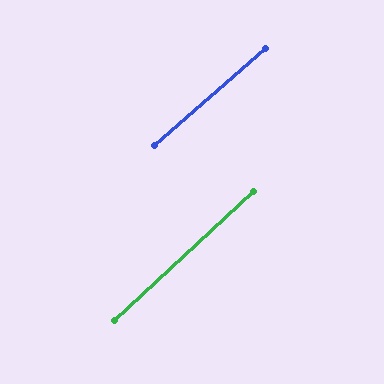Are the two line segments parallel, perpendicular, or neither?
Parallel — their directions differ by only 1.5°.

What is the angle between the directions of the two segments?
Approximately 2 degrees.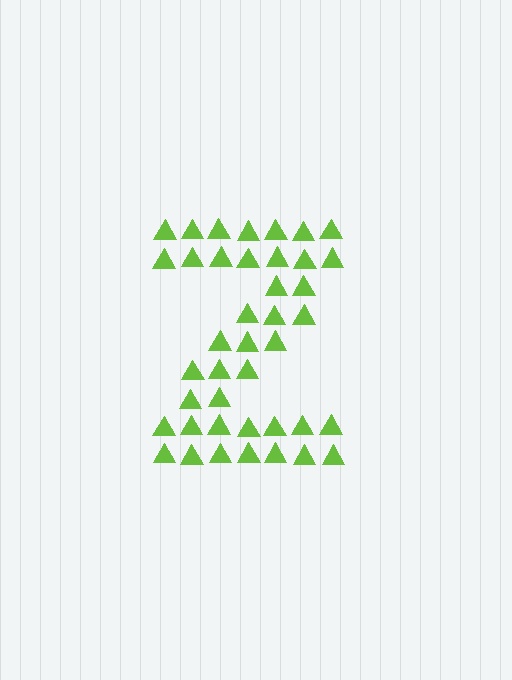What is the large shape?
The large shape is the letter Z.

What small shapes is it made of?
It is made of small triangles.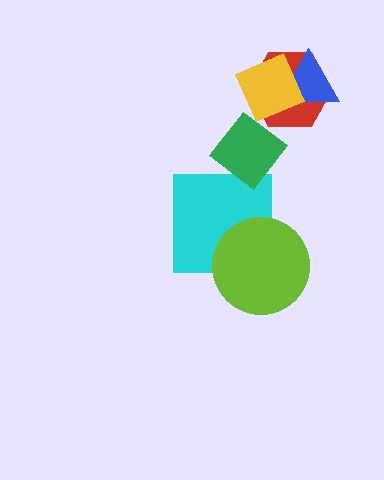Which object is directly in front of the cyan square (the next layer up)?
The green diamond is directly in front of the cyan square.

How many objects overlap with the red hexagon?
2 objects overlap with the red hexagon.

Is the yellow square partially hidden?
No, no other shape covers it.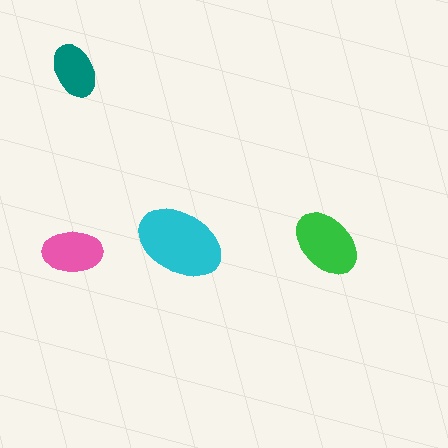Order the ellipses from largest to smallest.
the cyan one, the green one, the pink one, the teal one.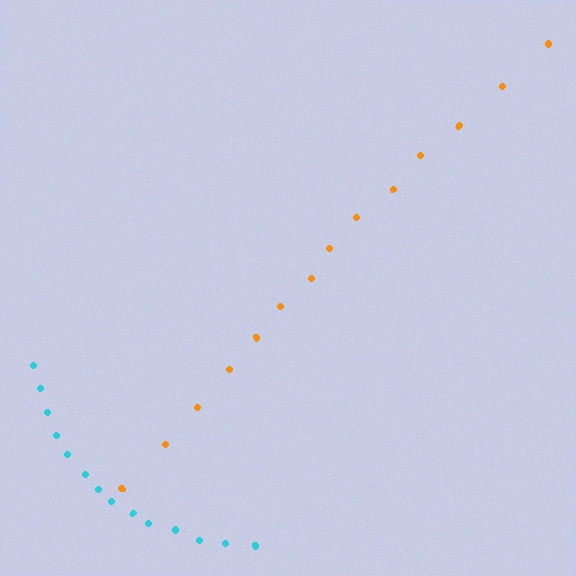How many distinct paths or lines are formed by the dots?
There are 2 distinct paths.